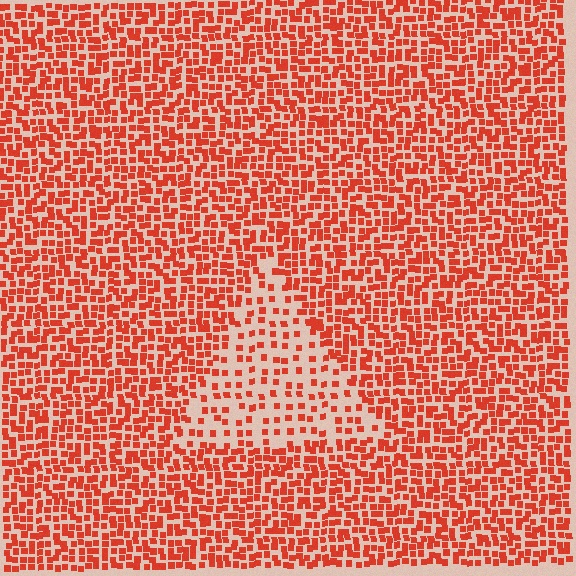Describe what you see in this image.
The image contains small red elements arranged at two different densities. A triangle-shaped region is visible where the elements are less densely packed than the surrounding area.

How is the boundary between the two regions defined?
The boundary is defined by a change in element density (approximately 2.2x ratio). All elements are the same color, size, and shape.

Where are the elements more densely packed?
The elements are more densely packed outside the triangle boundary.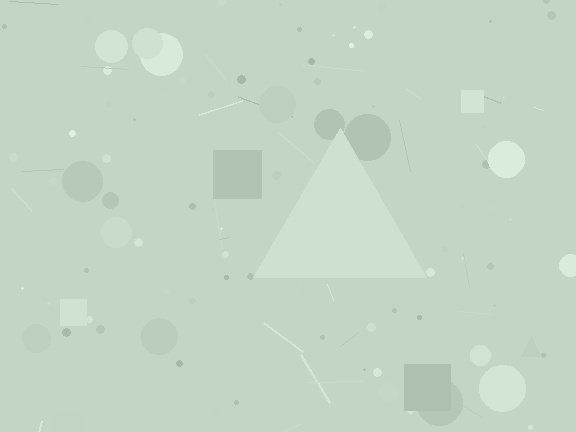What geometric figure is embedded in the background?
A triangle is embedded in the background.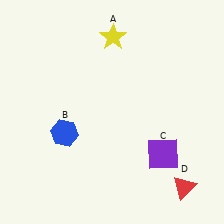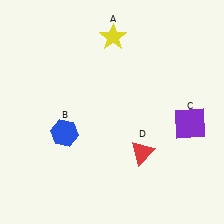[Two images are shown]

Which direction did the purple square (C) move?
The purple square (C) moved up.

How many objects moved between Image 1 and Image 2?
2 objects moved between the two images.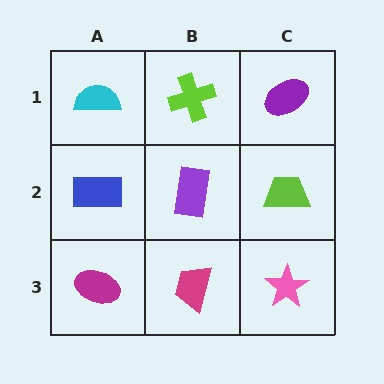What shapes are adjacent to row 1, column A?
A blue rectangle (row 2, column A), a lime cross (row 1, column B).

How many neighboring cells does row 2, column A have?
3.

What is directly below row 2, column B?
A magenta trapezoid.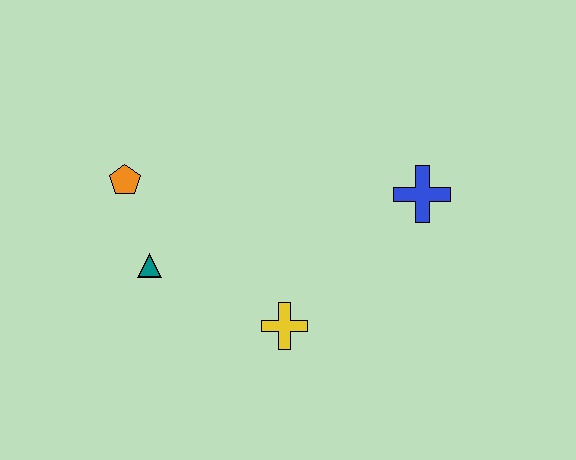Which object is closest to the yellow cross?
The teal triangle is closest to the yellow cross.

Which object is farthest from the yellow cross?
The orange pentagon is farthest from the yellow cross.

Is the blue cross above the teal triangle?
Yes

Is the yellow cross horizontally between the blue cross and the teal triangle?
Yes